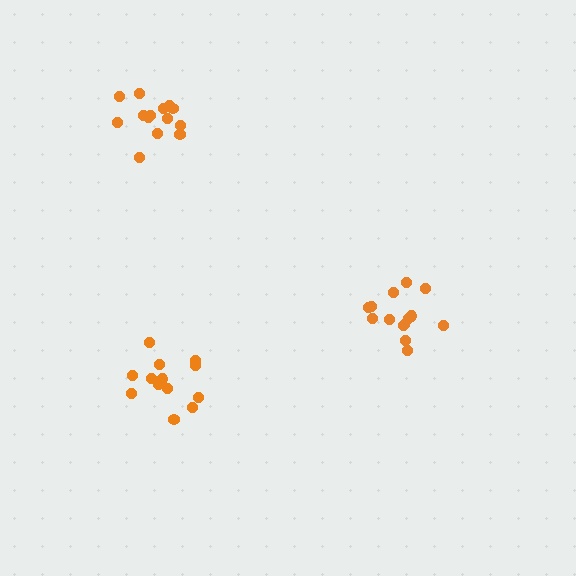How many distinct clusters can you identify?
There are 3 distinct clusters.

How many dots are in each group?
Group 1: 14 dots, Group 2: 14 dots, Group 3: 14 dots (42 total).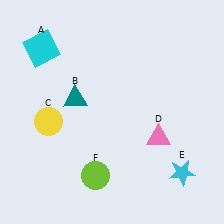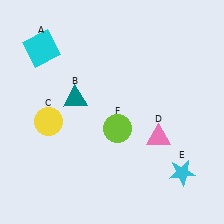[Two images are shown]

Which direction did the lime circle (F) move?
The lime circle (F) moved up.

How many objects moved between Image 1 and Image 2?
1 object moved between the two images.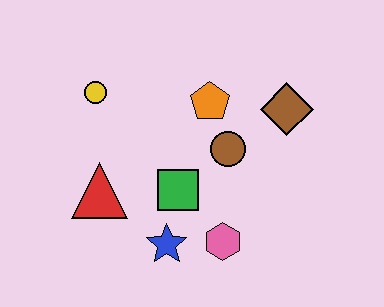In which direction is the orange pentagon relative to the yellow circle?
The orange pentagon is to the right of the yellow circle.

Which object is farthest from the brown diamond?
The red triangle is farthest from the brown diamond.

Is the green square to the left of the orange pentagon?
Yes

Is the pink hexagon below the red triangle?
Yes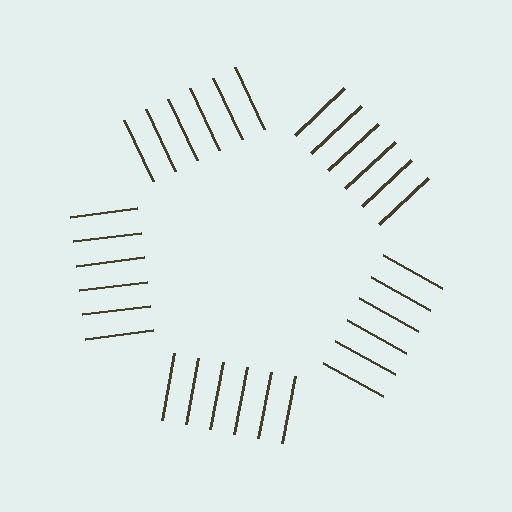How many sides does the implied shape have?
5 sides — the line-ends trace a pentagon.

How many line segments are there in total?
30 — 6 along each of the 5 edges.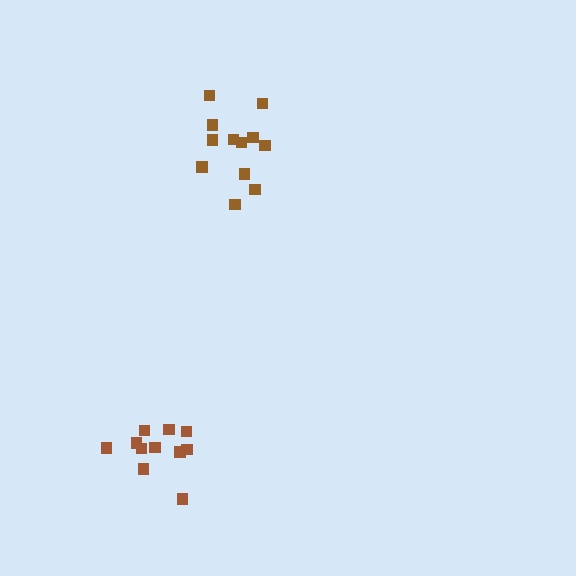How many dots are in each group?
Group 1: 11 dots, Group 2: 12 dots (23 total).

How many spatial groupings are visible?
There are 2 spatial groupings.